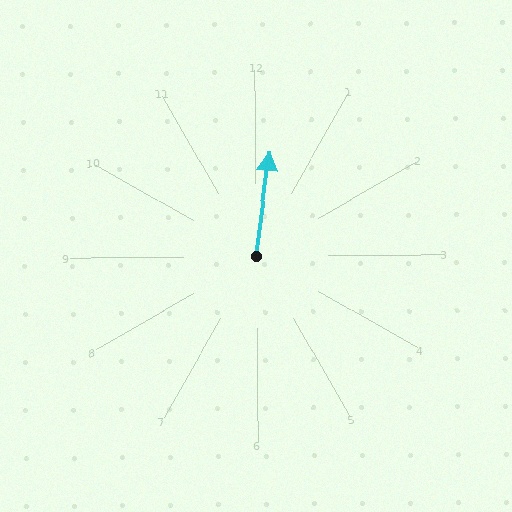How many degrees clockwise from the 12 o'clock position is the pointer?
Approximately 8 degrees.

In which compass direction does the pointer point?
North.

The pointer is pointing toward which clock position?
Roughly 12 o'clock.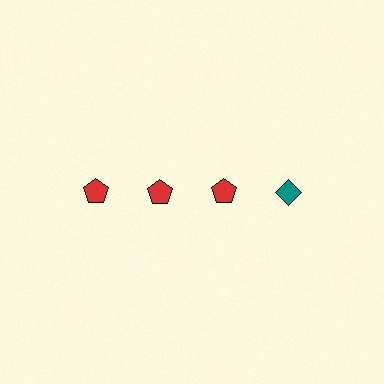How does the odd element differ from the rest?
It differs in both color (teal instead of red) and shape (diamond instead of pentagon).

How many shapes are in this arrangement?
There are 4 shapes arranged in a grid pattern.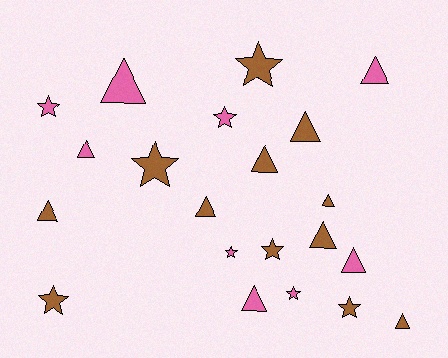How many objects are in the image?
There are 21 objects.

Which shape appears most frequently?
Triangle, with 12 objects.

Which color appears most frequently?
Brown, with 12 objects.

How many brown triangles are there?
There are 7 brown triangles.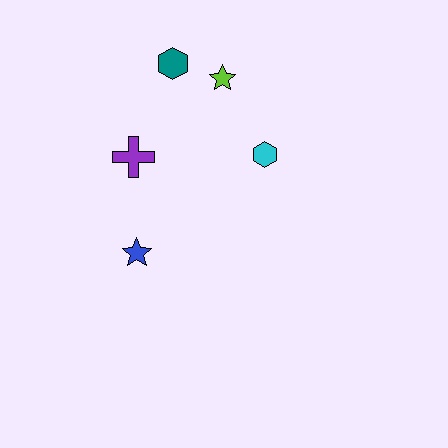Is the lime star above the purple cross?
Yes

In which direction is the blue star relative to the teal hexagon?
The blue star is below the teal hexagon.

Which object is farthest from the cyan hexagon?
The blue star is farthest from the cyan hexagon.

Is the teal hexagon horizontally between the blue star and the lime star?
Yes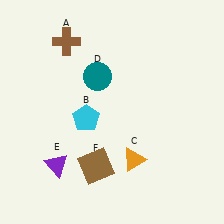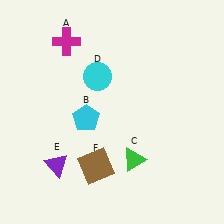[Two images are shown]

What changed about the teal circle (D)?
In Image 1, D is teal. In Image 2, it changed to cyan.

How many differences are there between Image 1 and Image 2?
There are 3 differences between the two images.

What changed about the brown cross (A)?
In Image 1, A is brown. In Image 2, it changed to magenta.